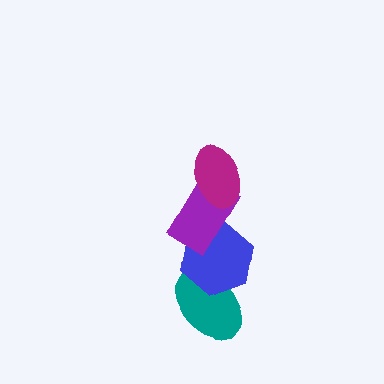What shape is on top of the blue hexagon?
The purple rectangle is on top of the blue hexagon.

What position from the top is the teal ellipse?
The teal ellipse is 4th from the top.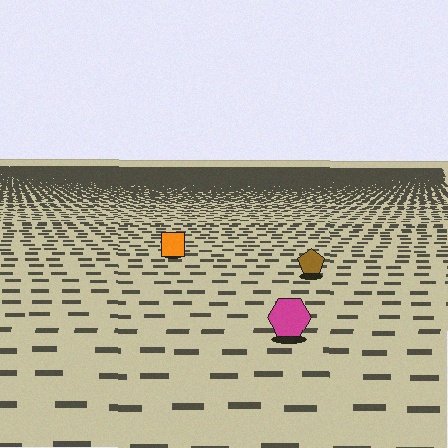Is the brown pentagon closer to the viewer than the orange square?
Yes. The brown pentagon is closer — you can tell from the texture gradient: the ground texture is coarser near it.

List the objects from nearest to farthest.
From nearest to farthest: the magenta hexagon, the brown pentagon, the orange square.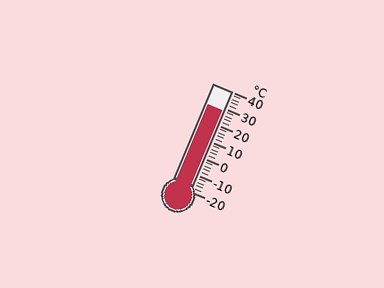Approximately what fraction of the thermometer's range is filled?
The thermometer is filled to approximately 80% of its range.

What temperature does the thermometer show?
The thermometer shows approximately 28°C.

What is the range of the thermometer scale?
The thermometer scale ranges from -20°C to 40°C.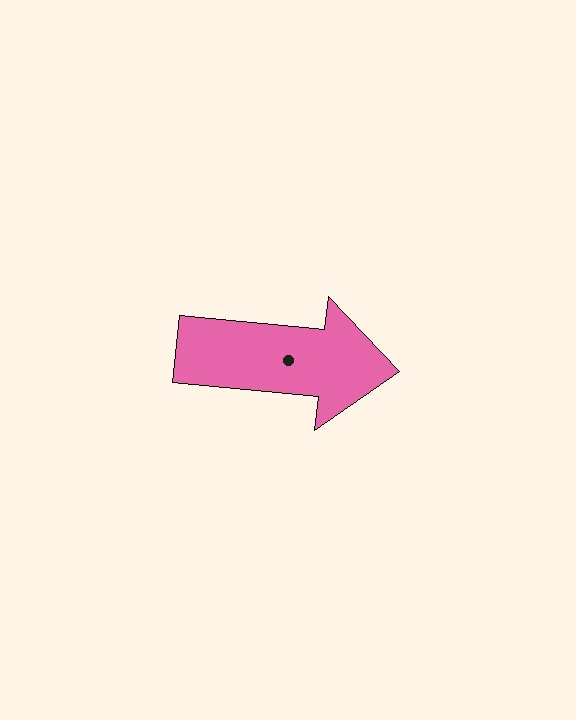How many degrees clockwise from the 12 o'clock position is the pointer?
Approximately 96 degrees.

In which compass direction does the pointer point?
East.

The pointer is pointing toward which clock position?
Roughly 3 o'clock.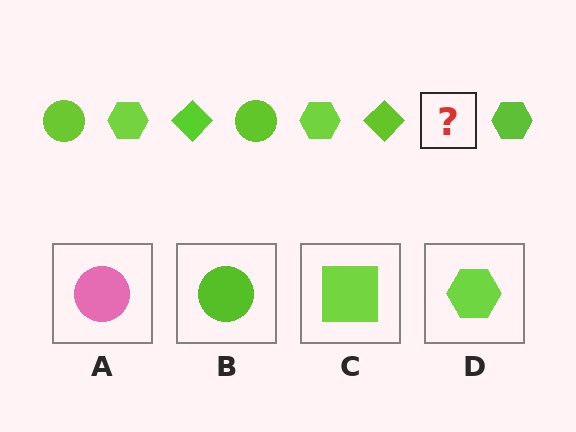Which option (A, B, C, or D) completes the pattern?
B.